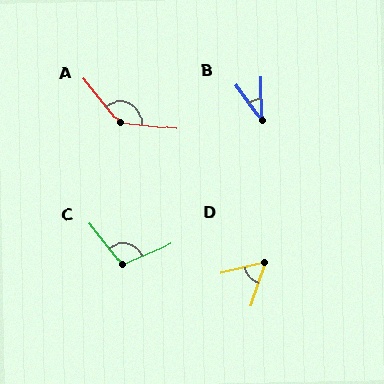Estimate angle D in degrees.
Approximately 58 degrees.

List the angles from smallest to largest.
B (36°), D (58°), C (105°), A (136°).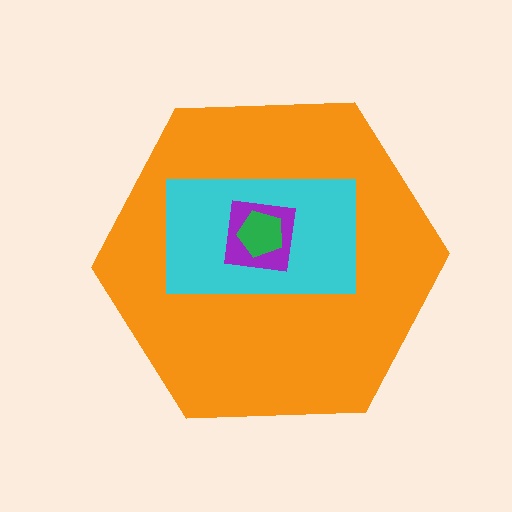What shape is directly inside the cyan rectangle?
The purple square.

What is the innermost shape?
The green pentagon.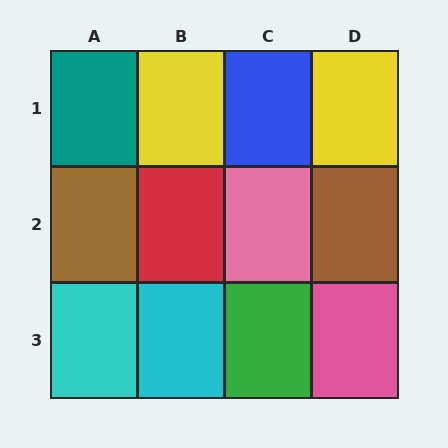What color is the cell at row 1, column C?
Blue.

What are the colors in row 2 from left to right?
Brown, red, pink, brown.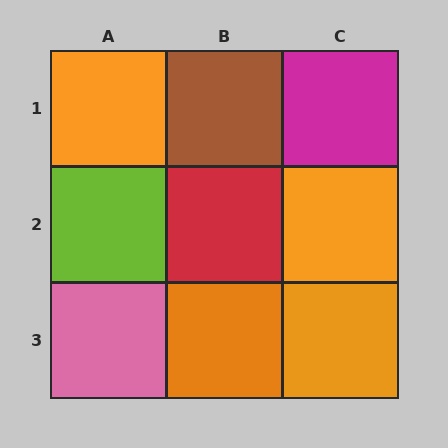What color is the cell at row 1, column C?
Magenta.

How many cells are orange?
4 cells are orange.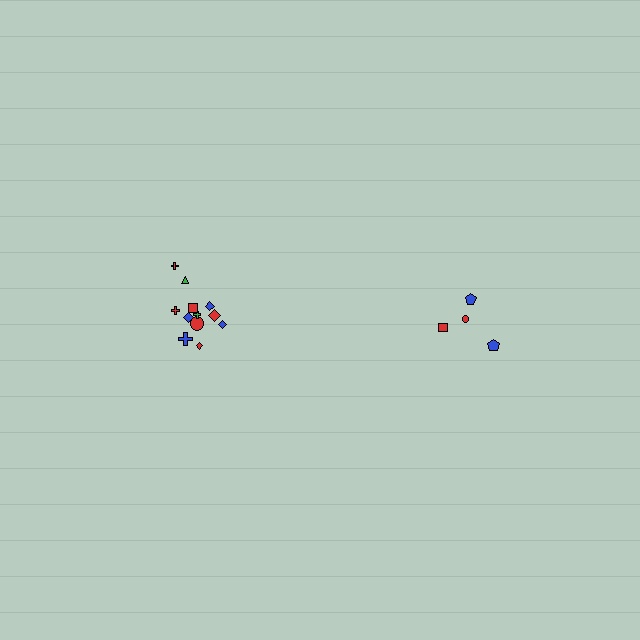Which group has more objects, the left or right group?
The left group.